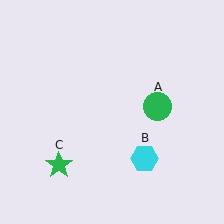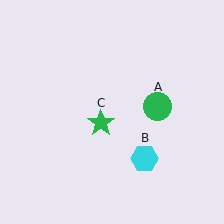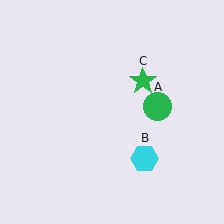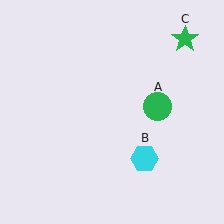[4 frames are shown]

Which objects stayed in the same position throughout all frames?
Green circle (object A) and cyan hexagon (object B) remained stationary.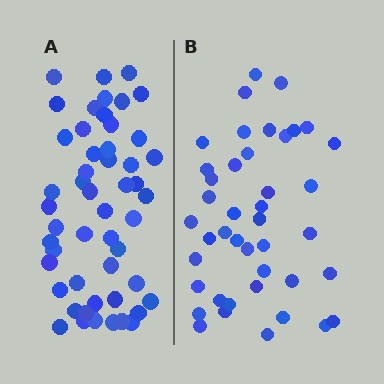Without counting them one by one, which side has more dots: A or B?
Region A (the left region) has more dots.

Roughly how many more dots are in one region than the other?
Region A has roughly 8 or so more dots than region B.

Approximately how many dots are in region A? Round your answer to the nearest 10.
About 50 dots. (The exact count is 51, which rounds to 50.)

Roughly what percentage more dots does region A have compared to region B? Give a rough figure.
About 20% more.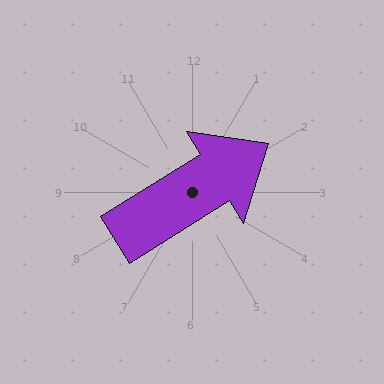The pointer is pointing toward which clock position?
Roughly 2 o'clock.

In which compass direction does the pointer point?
Northeast.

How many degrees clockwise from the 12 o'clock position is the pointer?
Approximately 58 degrees.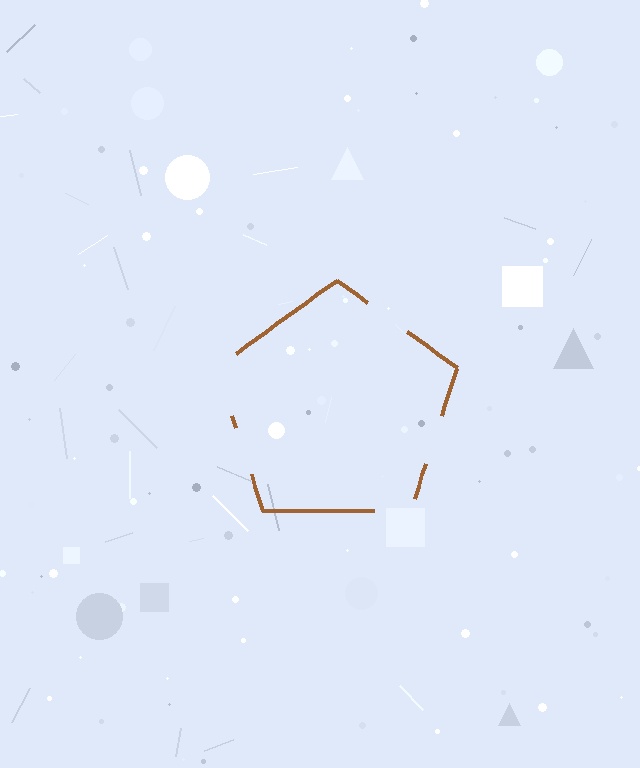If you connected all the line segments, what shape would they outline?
They would outline a pentagon.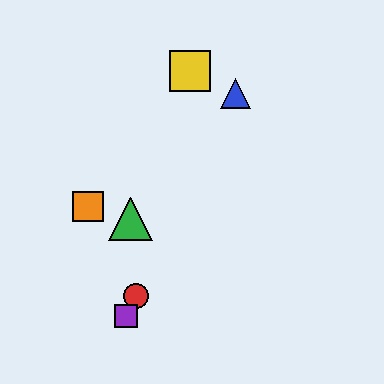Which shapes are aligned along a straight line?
The red circle, the blue triangle, the purple square are aligned along a straight line.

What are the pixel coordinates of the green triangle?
The green triangle is at (131, 219).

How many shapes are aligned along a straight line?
3 shapes (the red circle, the blue triangle, the purple square) are aligned along a straight line.